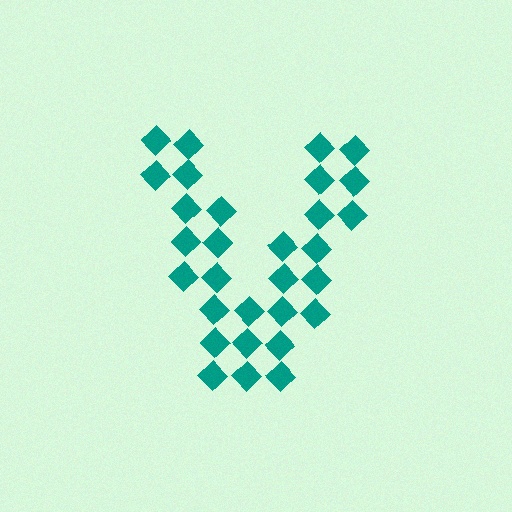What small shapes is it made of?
It is made of small diamonds.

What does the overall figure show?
The overall figure shows the letter V.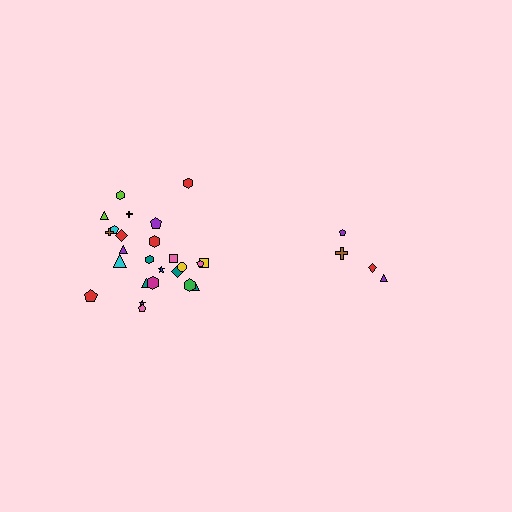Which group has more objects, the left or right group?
The left group.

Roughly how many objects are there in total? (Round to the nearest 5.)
Roughly 30 objects in total.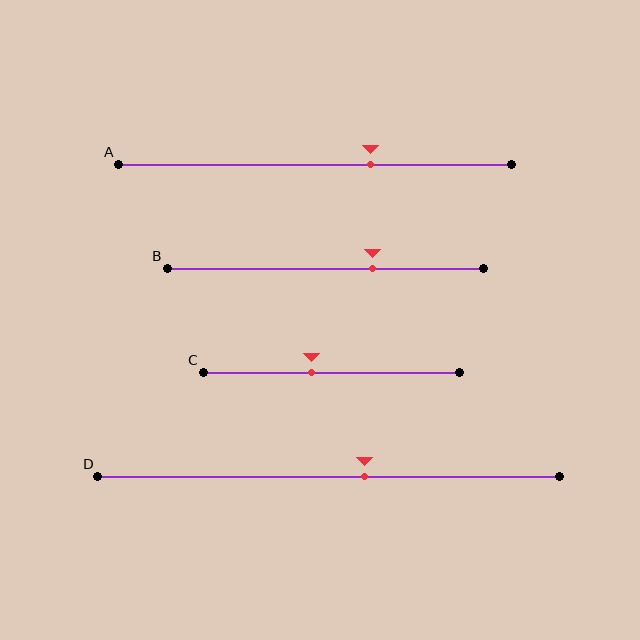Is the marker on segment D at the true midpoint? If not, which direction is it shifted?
No, the marker on segment D is shifted to the right by about 8% of the segment length.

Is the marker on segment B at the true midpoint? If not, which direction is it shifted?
No, the marker on segment B is shifted to the right by about 15% of the segment length.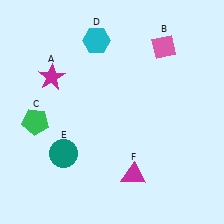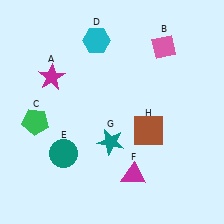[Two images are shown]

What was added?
A teal star (G), a brown square (H) were added in Image 2.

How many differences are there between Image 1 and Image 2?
There are 2 differences between the two images.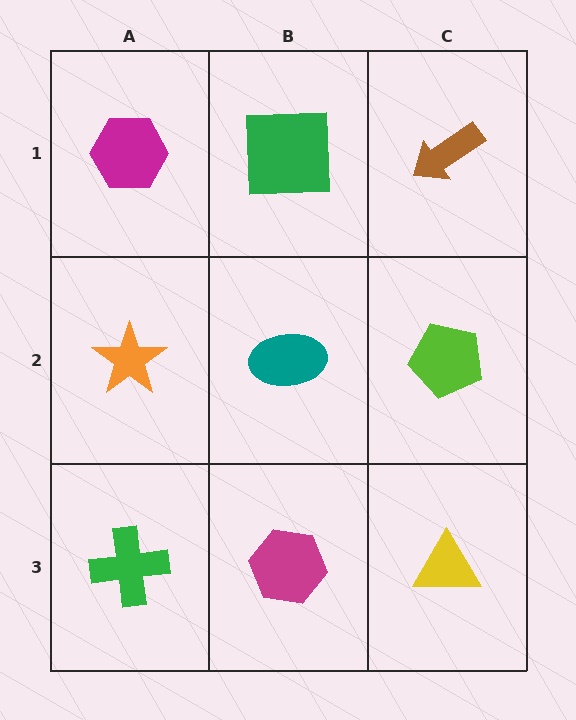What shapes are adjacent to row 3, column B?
A teal ellipse (row 2, column B), a green cross (row 3, column A), a yellow triangle (row 3, column C).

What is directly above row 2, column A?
A magenta hexagon.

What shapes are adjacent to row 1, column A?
An orange star (row 2, column A), a green square (row 1, column B).